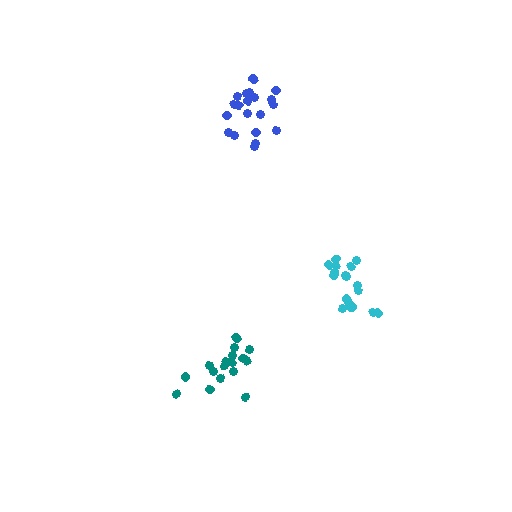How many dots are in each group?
Group 1: 17 dots, Group 2: 20 dots, Group 3: 18 dots (55 total).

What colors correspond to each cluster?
The clusters are colored: teal, blue, cyan.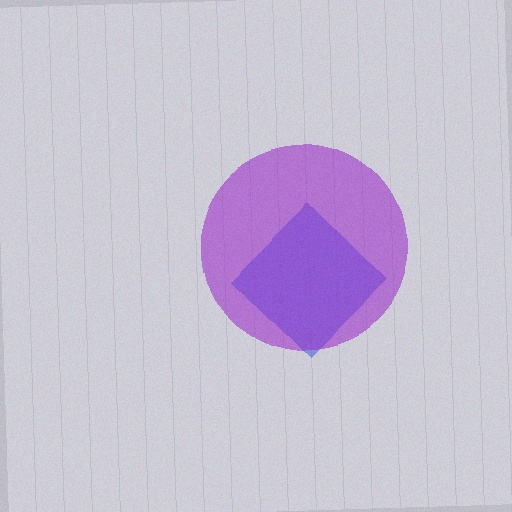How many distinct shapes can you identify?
There are 2 distinct shapes: a blue diamond, a purple circle.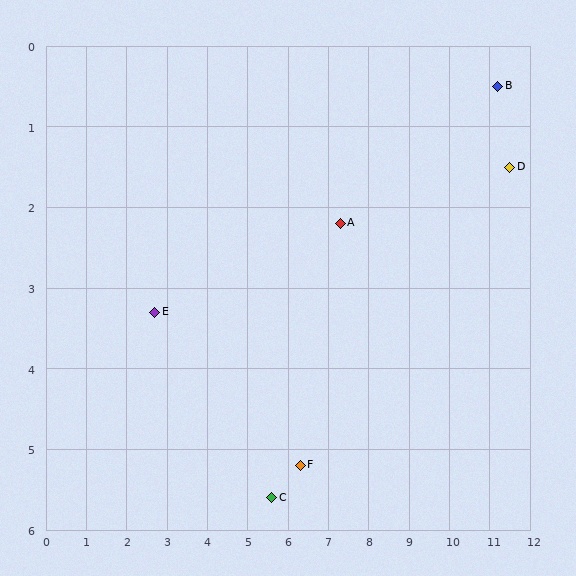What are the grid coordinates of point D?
Point D is at approximately (11.5, 1.5).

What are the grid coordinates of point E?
Point E is at approximately (2.7, 3.3).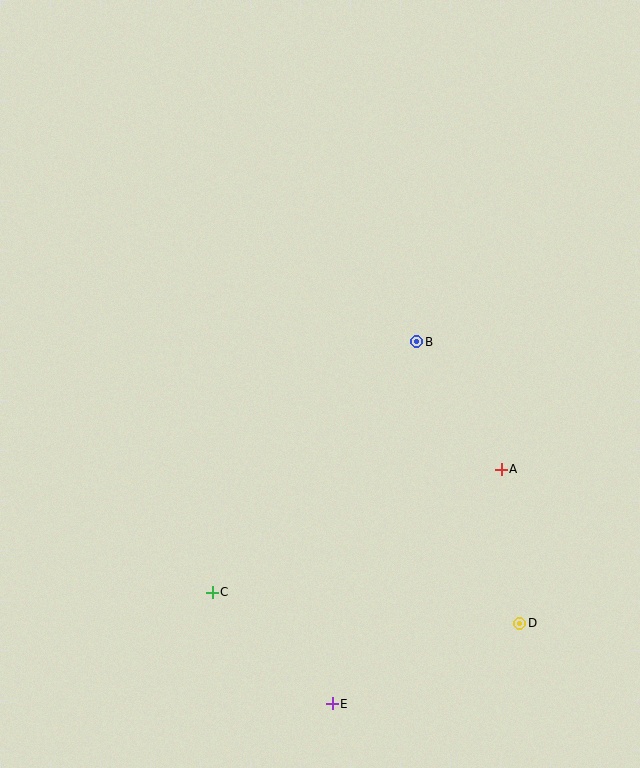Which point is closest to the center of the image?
Point B at (417, 342) is closest to the center.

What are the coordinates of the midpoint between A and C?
The midpoint between A and C is at (357, 531).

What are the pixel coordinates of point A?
Point A is at (501, 470).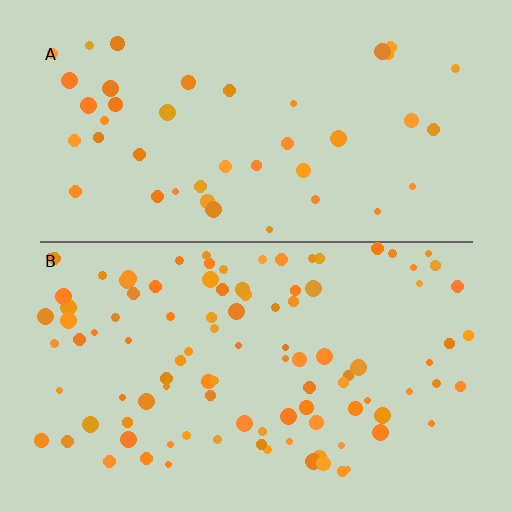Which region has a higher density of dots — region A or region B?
B (the bottom).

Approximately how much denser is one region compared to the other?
Approximately 2.4× — region B over region A.